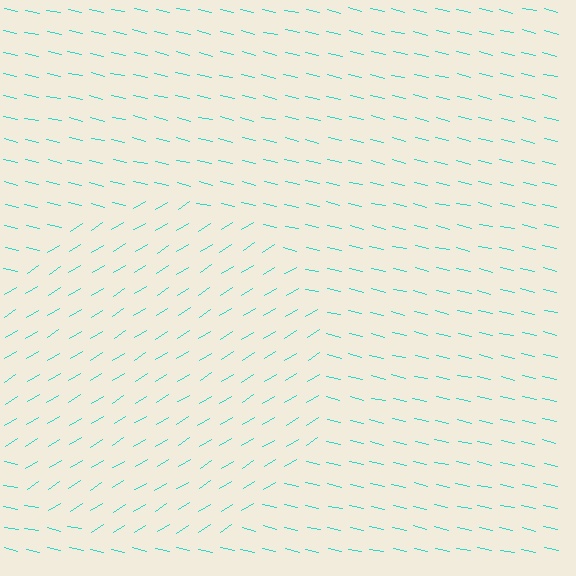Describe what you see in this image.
The image is filled with small cyan line segments. A circle region in the image has lines oriented differently from the surrounding lines, creating a visible texture boundary.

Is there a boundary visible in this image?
Yes, there is a texture boundary formed by a change in line orientation.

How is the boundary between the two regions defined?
The boundary is defined purely by a change in line orientation (approximately 45 degrees difference). All lines are the same color and thickness.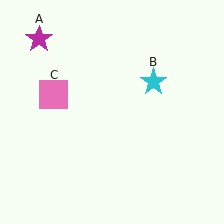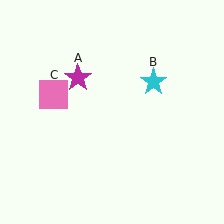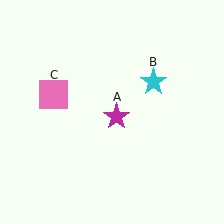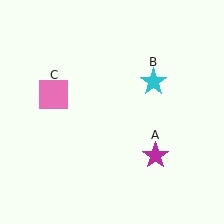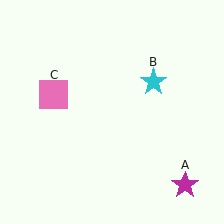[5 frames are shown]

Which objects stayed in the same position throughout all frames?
Cyan star (object B) and pink square (object C) remained stationary.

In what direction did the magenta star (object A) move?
The magenta star (object A) moved down and to the right.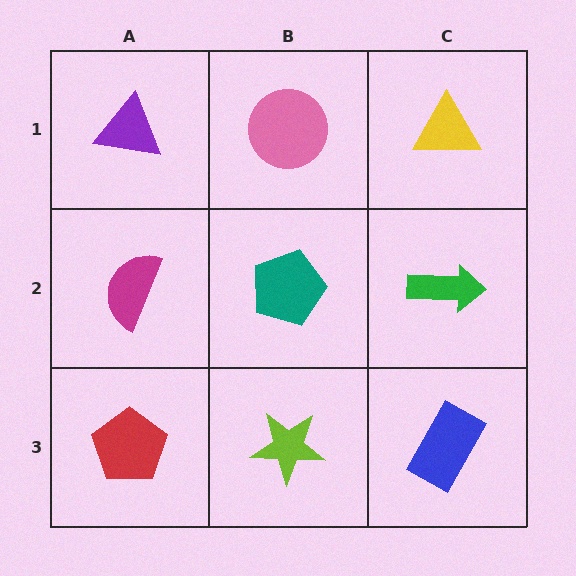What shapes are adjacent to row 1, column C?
A green arrow (row 2, column C), a pink circle (row 1, column B).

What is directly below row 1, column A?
A magenta semicircle.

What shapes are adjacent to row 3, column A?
A magenta semicircle (row 2, column A), a lime star (row 3, column B).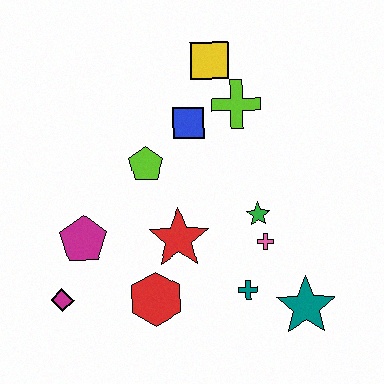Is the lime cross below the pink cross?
No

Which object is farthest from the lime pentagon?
The teal star is farthest from the lime pentagon.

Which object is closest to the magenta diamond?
The magenta pentagon is closest to the magenta diamond.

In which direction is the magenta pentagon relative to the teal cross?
The magenta pentagon is to the left of the teal cross.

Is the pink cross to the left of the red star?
No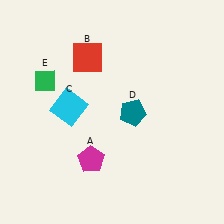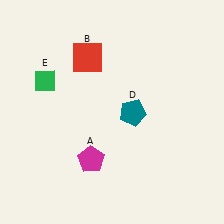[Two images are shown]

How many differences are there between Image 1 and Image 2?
There is 1 difference between the two images.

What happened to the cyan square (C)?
The cyan square (C) was removed in Image 2. It was in the top-left area of Image 1.